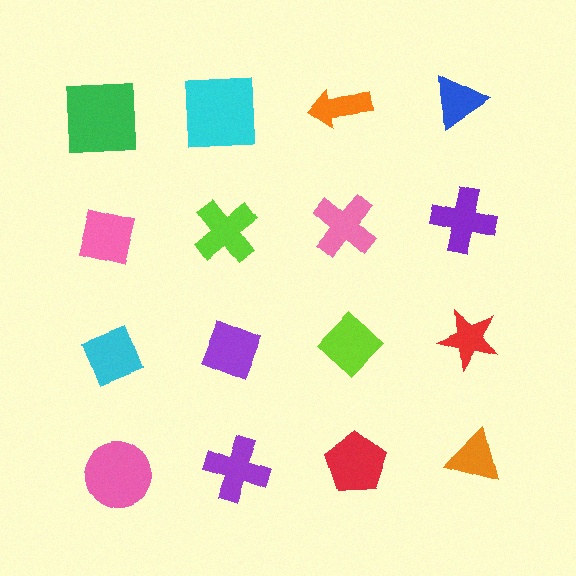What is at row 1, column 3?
An orange arrow.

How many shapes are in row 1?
4 shapes.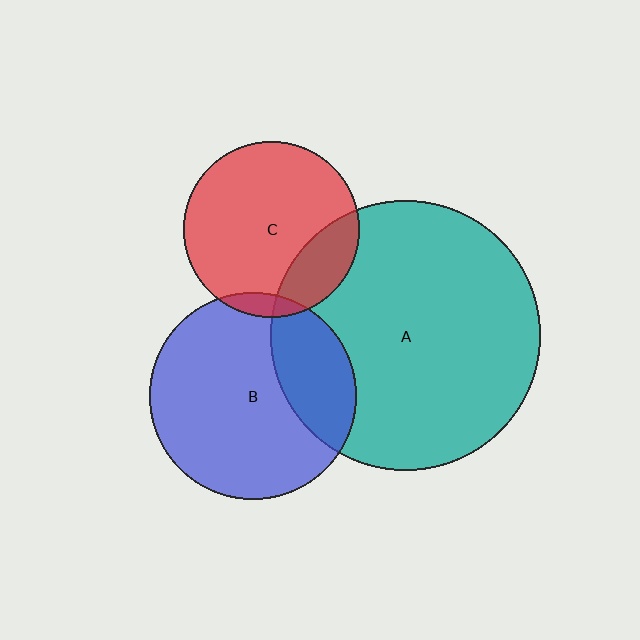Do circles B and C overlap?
Yes.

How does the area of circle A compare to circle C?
Approximately 2.4 times.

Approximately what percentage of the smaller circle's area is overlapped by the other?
Approximately 5%.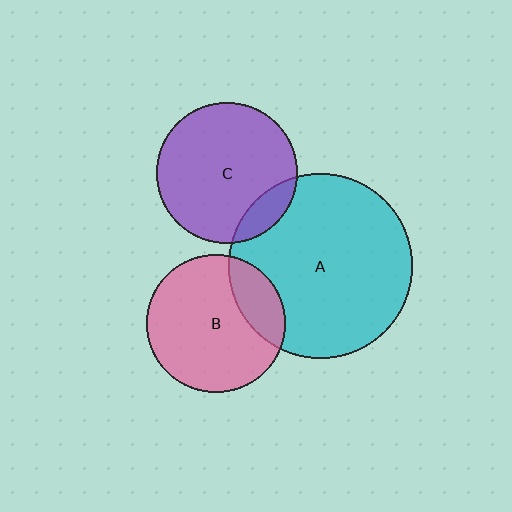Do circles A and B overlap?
Yes.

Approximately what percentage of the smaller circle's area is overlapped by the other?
Approximately 20%.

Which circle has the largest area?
Circle A (cyan).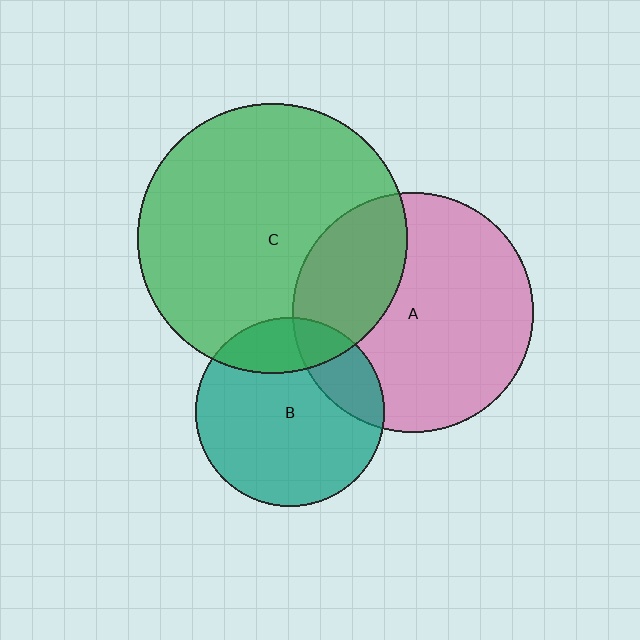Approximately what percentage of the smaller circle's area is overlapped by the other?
Approximately 20%.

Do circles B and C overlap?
Yes.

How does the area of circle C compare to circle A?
Approximately 1.3 times.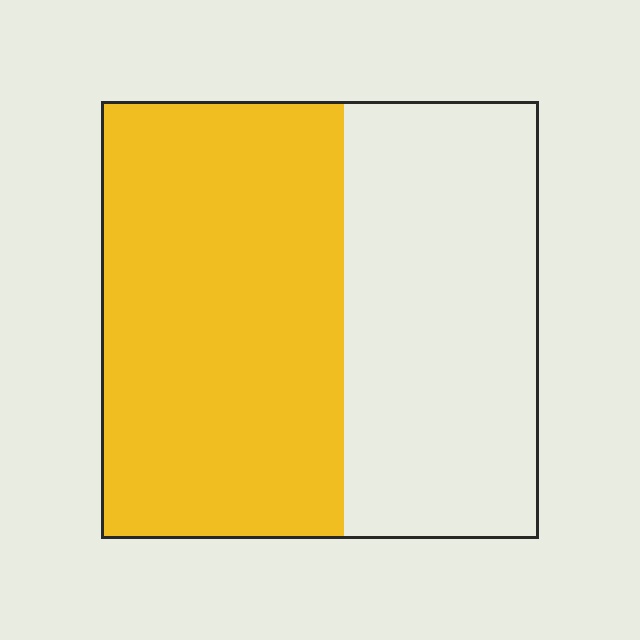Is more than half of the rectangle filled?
Yes.